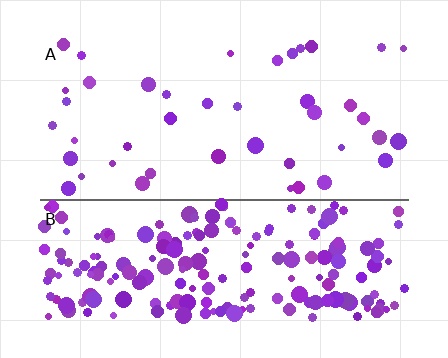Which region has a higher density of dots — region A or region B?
B (the bottom).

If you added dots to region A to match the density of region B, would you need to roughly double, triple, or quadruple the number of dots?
Approximately quadruple.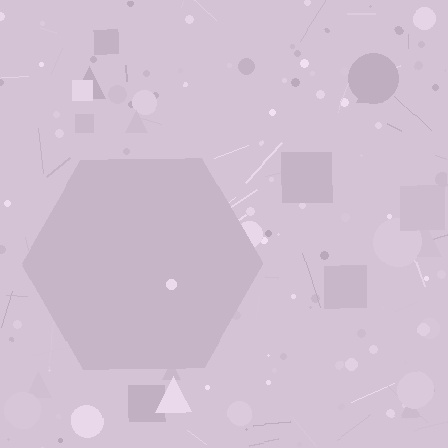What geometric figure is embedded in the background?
A hexagon is embedded in the background.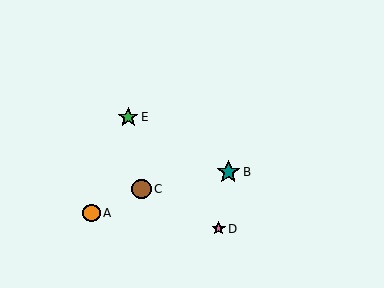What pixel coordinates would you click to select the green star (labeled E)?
Click at (128, 117) to select the green star E.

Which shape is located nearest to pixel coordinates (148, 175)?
The brown circle (labeled C) at (141, 189) is nearest to that location.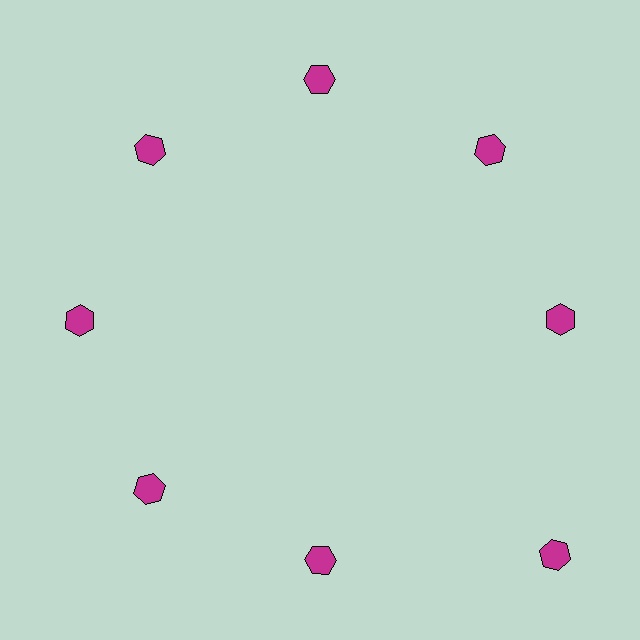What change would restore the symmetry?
The symmetry would be restored by moving it inward, back onto the ring so that all 8 hexagons sit at equal angles and equal distance from the center.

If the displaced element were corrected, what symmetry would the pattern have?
It would have 8-fold rotational symmetry — the pattern would map onto itself every 45 degrees.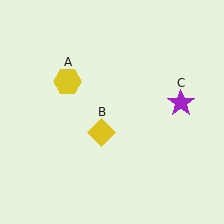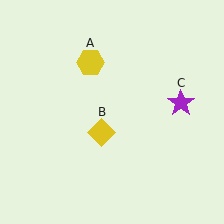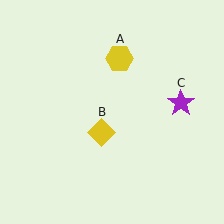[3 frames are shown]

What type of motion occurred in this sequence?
The yellow hexagon (object A) rotated clockwise around the center of the scene.